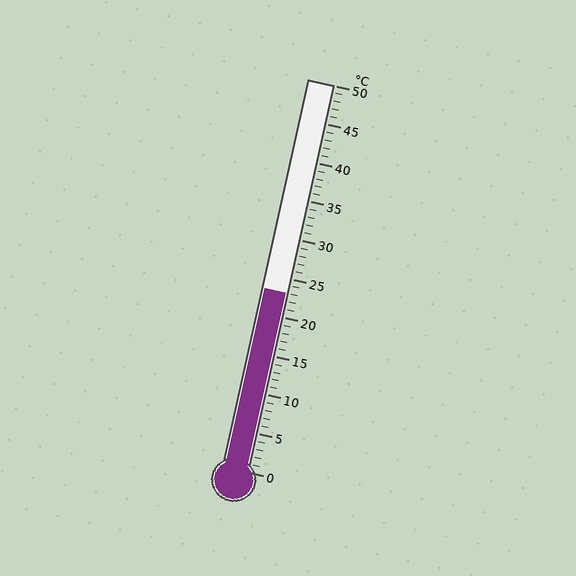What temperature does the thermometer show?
The thermometer shows approximately 23°C.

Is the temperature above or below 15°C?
The temperature is above 15°C.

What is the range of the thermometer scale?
The thermometer scale ranges from 0°C to 50°C.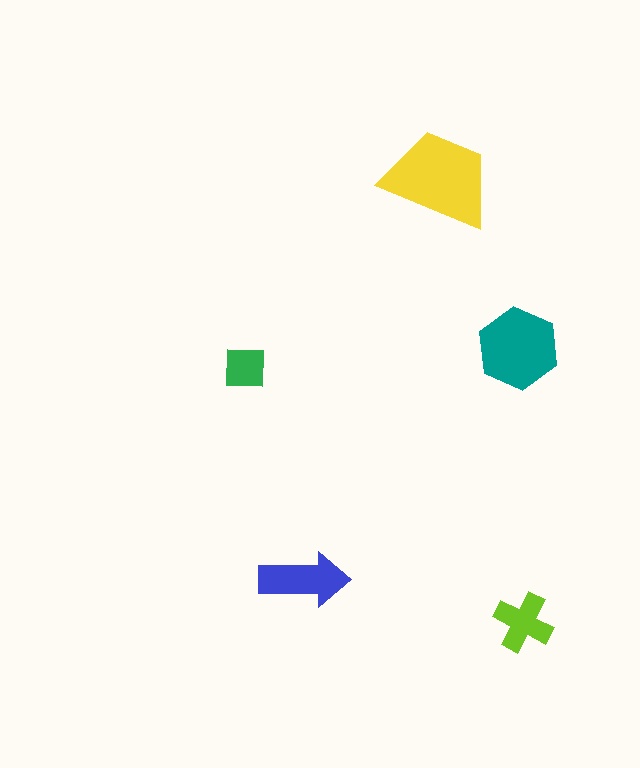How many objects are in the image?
There are 5 objects in the image.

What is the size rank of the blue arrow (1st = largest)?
3rd.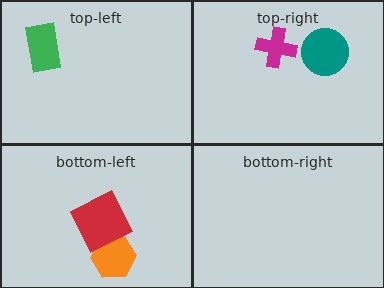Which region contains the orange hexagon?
The bottom-left region.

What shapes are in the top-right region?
The magenta cross, the teal circle.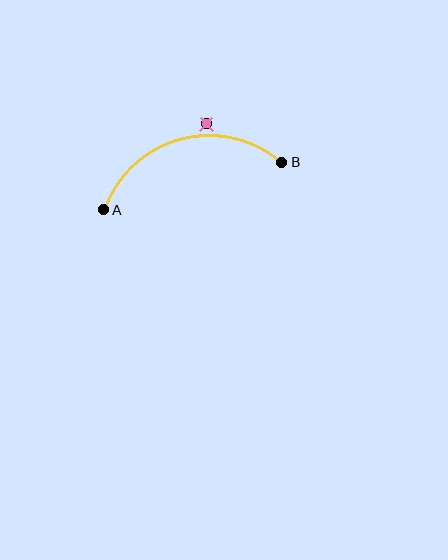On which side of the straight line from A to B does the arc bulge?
The arc bulges above the straight line connecting A and B.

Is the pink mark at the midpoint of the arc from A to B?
No — the pink mark does not lie on the arc at all. It sits slightly outside the curve.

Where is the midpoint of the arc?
The arc midpoint is the point on the curve farthest from the straight line joining A and B. It sits above that line.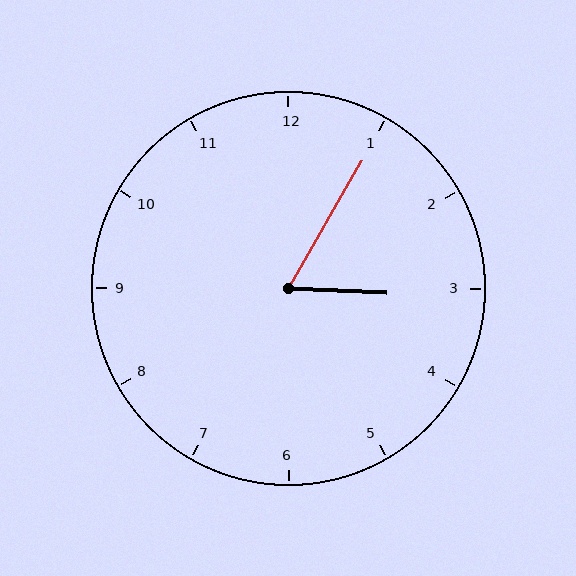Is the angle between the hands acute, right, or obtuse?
It is acute.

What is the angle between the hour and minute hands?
Approximately 62 degrees.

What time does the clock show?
3:05.